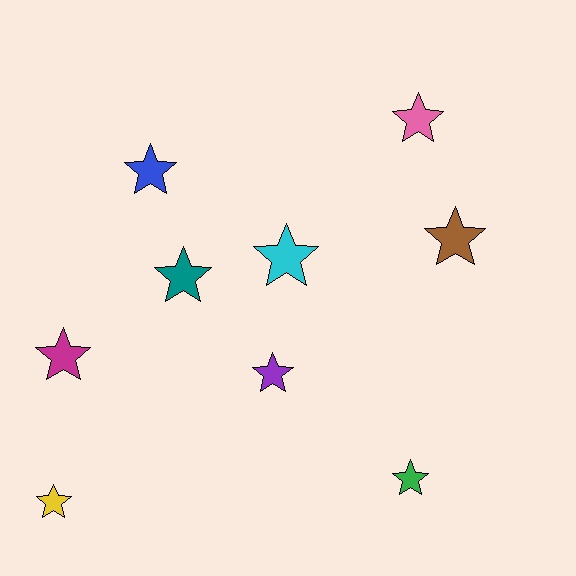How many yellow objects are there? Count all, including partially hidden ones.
There is 1 yellow object.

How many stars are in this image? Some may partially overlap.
There are 9 stars.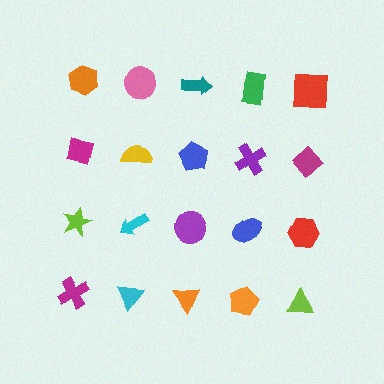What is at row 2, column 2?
A yellow semicircle.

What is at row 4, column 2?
A cyan triangle.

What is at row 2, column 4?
A purple cross.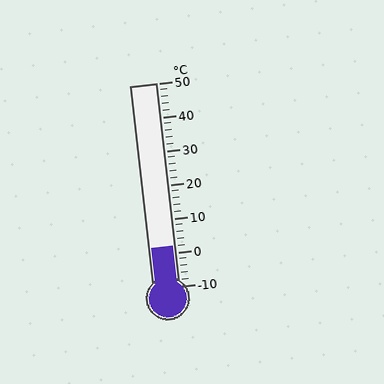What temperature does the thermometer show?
The thermometer shows approximately 2°C.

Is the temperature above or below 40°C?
The temperature is below 40°C.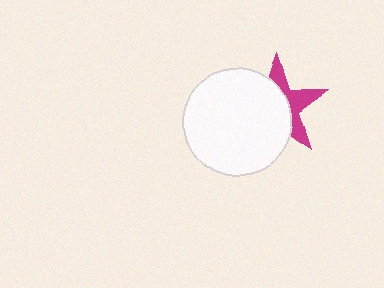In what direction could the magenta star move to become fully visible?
The magenta star could move right. That would shift it out from behind the white circle entirely.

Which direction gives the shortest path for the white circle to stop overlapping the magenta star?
Moving left gives the shortest separation.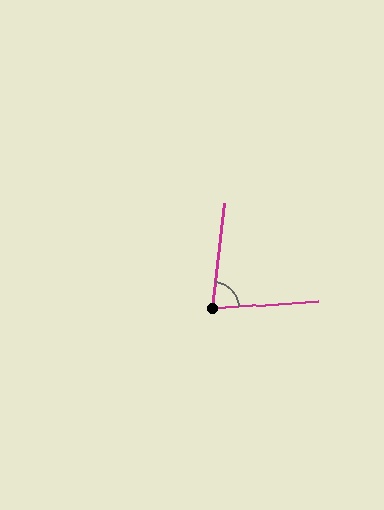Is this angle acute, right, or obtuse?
It is acute.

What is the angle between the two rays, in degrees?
Approximately 79 degrees.